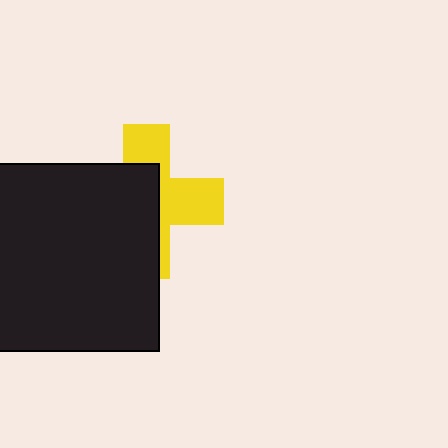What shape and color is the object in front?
The object in front is a black square.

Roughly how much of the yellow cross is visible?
About half of it is visible (roughly 45%).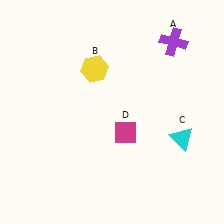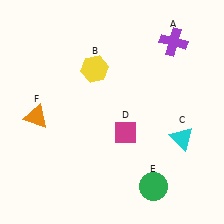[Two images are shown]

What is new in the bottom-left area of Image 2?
An orange triangle (F) was added in the bottom-left area of Image 2.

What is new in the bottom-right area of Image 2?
A green circle (E) was added in the bottom-right area of Image 2.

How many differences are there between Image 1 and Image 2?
There are 2 differences between the two images.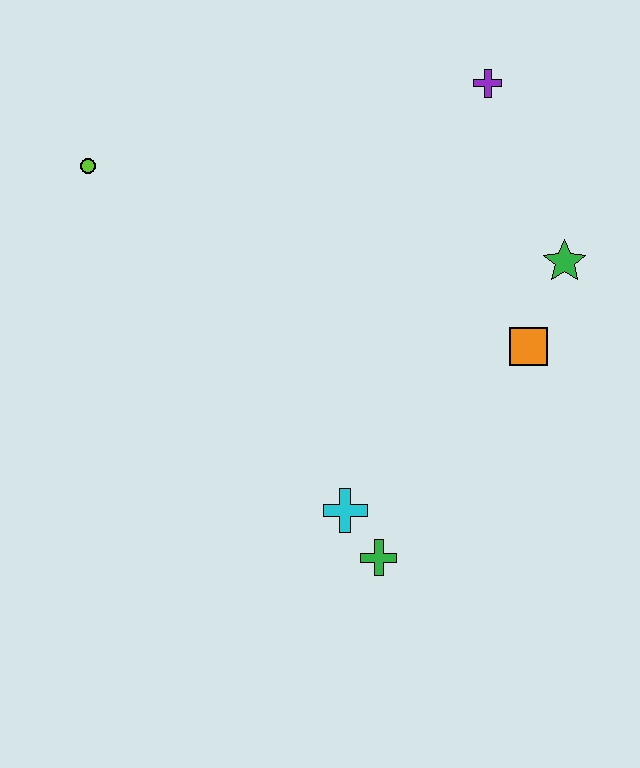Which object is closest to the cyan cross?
The green cross is closest to the cyan cross.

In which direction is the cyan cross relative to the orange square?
The cyan cross is to the left of the orange square.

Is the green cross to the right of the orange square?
No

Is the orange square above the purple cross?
No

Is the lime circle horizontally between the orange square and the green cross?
No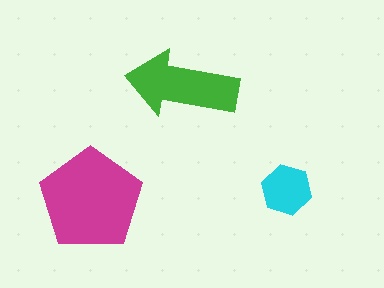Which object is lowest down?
The magenta pentagon is bottommost.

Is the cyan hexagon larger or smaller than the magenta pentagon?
Smaller.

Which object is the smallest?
The cyan hexagon.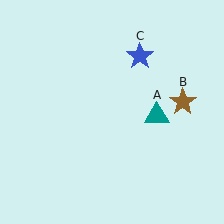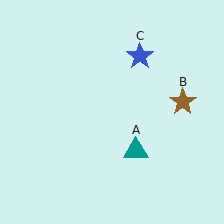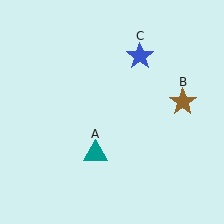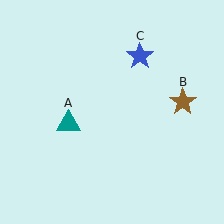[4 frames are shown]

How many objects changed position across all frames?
1 object changed position: teal triangle (object A).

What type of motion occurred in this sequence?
The teal triangle (object A) rotated clockwise around the center of the scene.